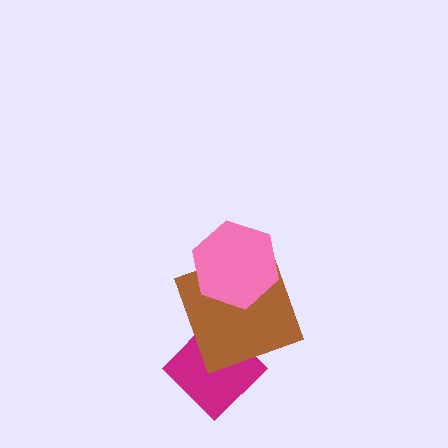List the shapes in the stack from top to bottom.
From top to bottom: the pink hexagon, the brown square, the magenta diamond.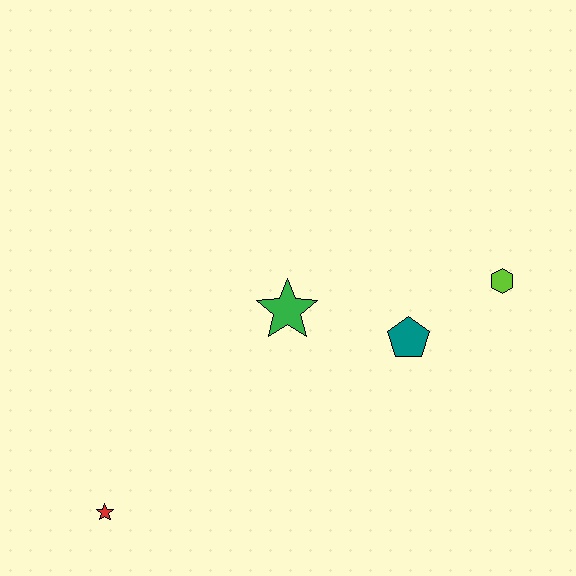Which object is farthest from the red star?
The lime hexagon is farthest from the red star.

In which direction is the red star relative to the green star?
The red star is below the green star.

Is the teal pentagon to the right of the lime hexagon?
No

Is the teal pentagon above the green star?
No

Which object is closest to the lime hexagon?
The teal pentagon is closest to the lime hexagon.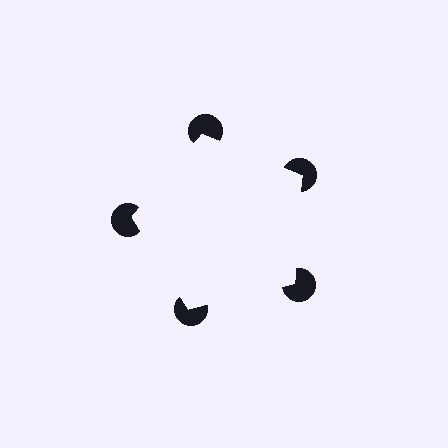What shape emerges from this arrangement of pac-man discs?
An illusory pentagon — its edges are inferred from the aligned wedge cuts in the pac-man discs, not physically drawn.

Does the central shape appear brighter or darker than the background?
It typically appears slightly brighter than the background, even though no actual brightness change is drawn.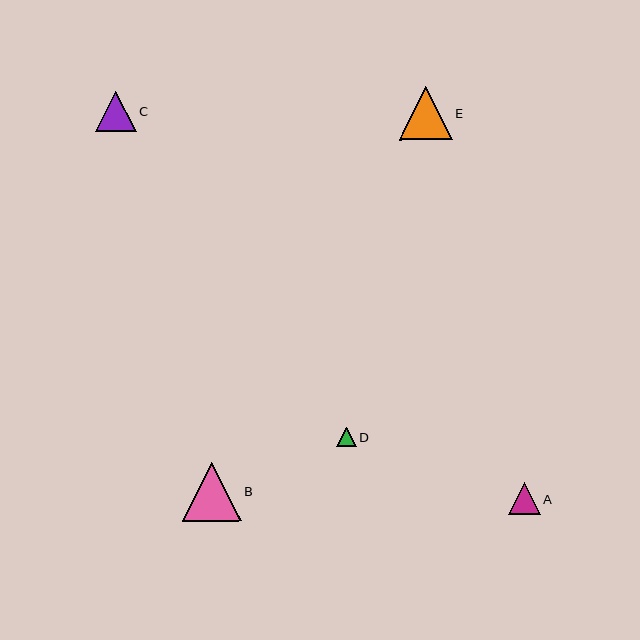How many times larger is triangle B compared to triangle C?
Triangle B is approximately 1.4 times the size of triangle C.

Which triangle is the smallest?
Triangle D is the smallest with a size of approximately 19 pixels.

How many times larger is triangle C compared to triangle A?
Triangle C is approximately 1.3 times the size of triangle A.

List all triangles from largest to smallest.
From largest to smallest: B, E, C, A, D.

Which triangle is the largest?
Triangle B is the largest with a size of approximately 59 pixels.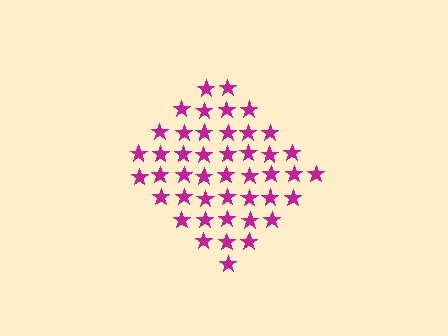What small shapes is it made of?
It is made of small stars.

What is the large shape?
The large shape is a diamond.